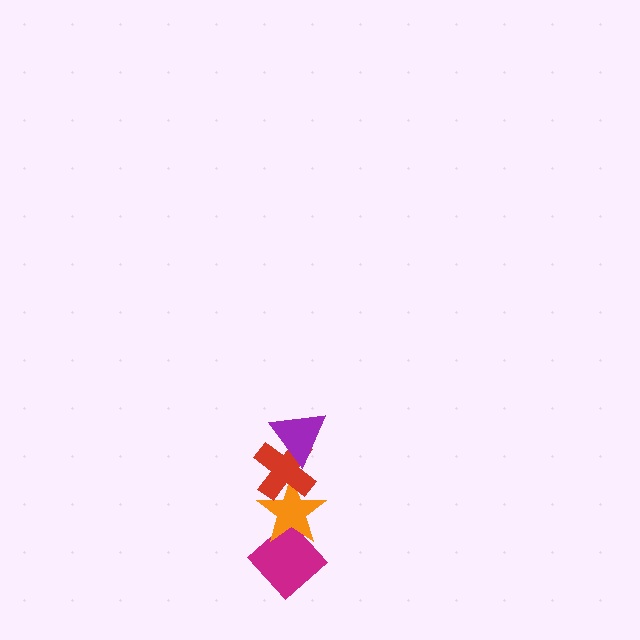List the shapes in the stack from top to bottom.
From top to bottom: the purple triangle, the red cross, the orange star, the magenta diamond.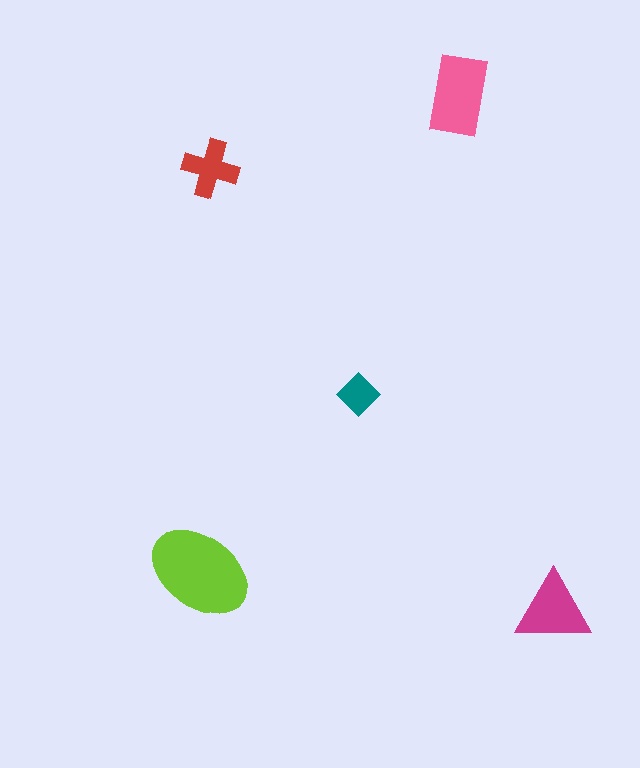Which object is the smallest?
The teal diamond.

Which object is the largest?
The lime ellipse.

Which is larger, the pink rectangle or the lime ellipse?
The lime ellipse.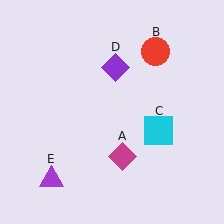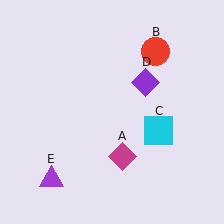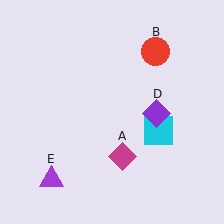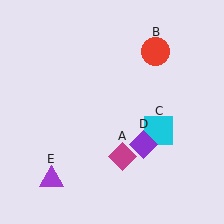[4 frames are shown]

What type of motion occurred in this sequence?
The purple diamond (object D) rotated clockwise around the center of the scene.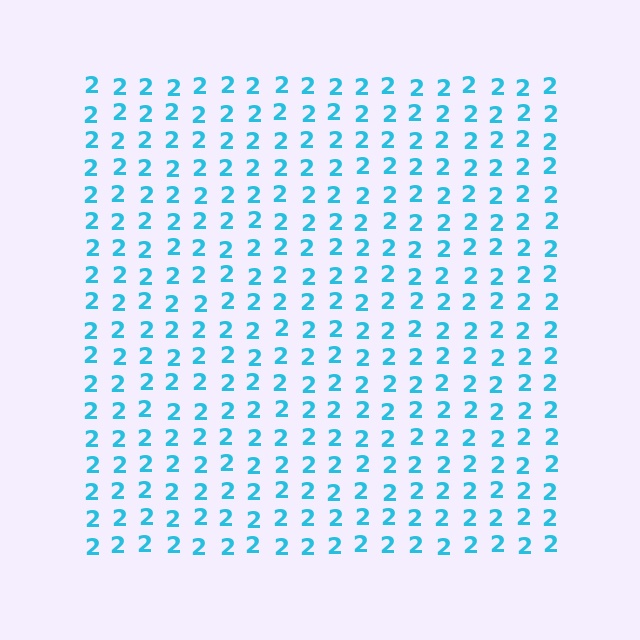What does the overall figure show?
The overall figure shows a square.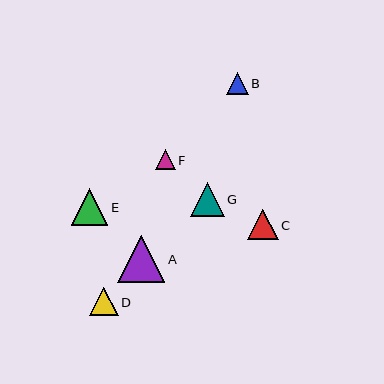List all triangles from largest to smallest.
From largest to smallest: A, E, G, C, D, B, F.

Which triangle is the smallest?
Triangle F is the smallest with a size of approximately 20 pixels.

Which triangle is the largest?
Triangle A is the largest with a size of approximately 47 pixels.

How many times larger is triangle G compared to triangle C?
Triangle G is approximately 1.1 times the size of triangle C.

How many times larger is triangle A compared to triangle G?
Triangle A is approximately 1.4 times the size of triangle G.